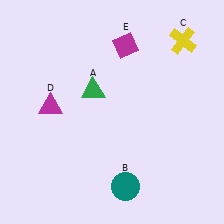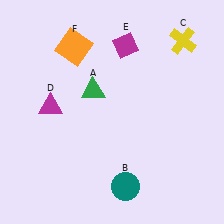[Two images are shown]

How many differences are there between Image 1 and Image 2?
There is 1 difference between the two images.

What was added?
An orange square (F) was added in Image 2.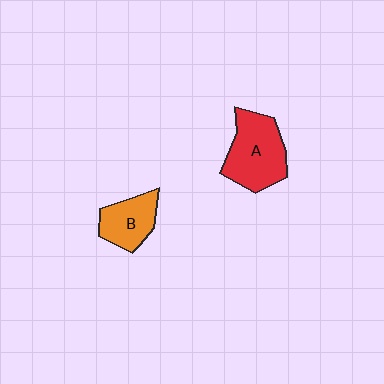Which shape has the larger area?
Shape A (red).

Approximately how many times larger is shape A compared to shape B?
Approximately 1.5 times.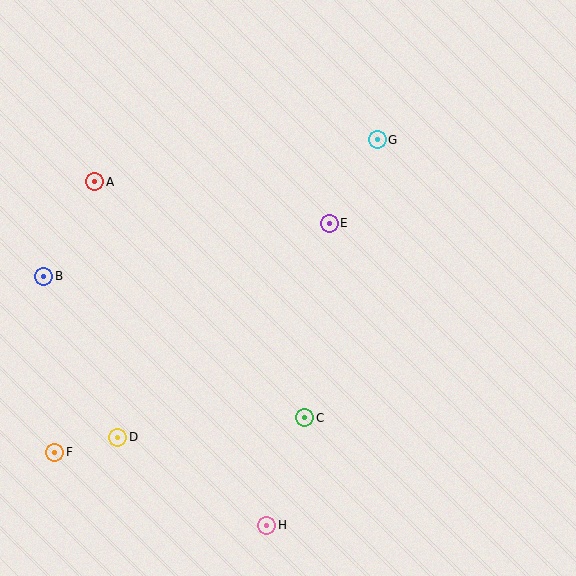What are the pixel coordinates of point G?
Point G is at (377, 140).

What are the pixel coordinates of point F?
Point F is at (55, 452).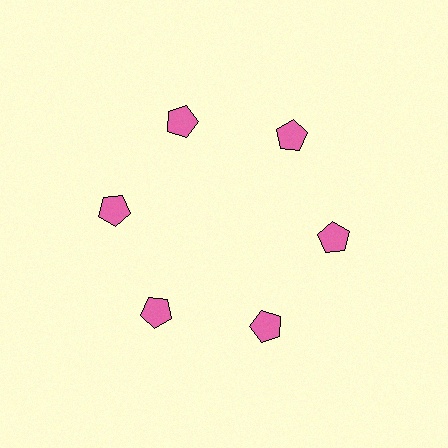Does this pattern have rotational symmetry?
Yes, this pattern has 6-fold rotational symmetry. It looks the same after rotating 60 degrees around the center.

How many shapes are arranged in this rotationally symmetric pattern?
There are 6 shapes, arranged in 6 groups of 1.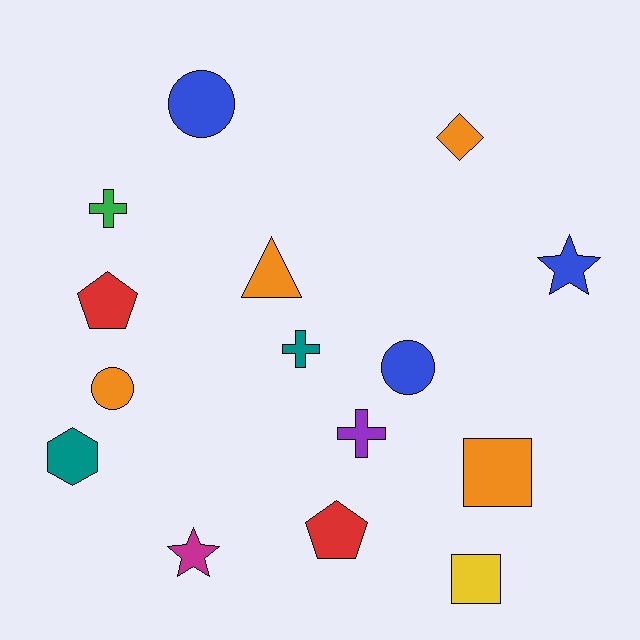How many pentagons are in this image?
There are 2 pentagons.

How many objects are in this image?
There are 15 objects.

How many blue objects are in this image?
There are 3 blue objects.